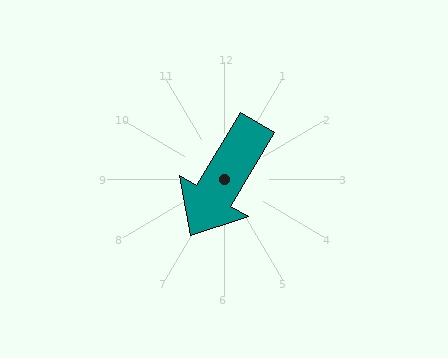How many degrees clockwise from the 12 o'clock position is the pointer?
Approximately 211 degrees.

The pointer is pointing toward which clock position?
Roughly 7 o'clock.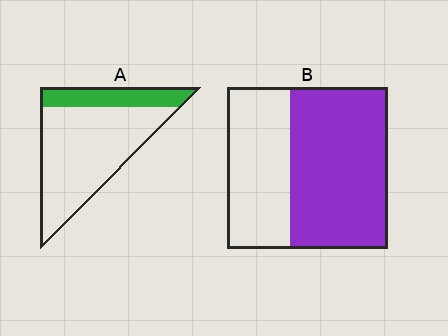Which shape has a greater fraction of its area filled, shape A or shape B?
Shape B.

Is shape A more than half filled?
No.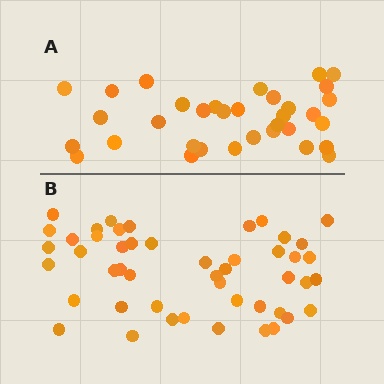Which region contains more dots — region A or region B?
Region B (the bottom region) has more dots.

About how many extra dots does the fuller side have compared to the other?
Region B has approximately 15 more dots than region A.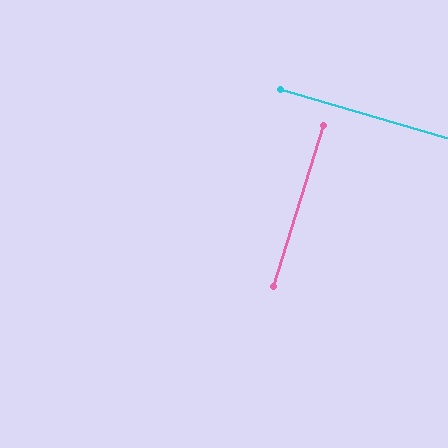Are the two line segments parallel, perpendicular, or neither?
Perpendicular — they meet at approximately 89°.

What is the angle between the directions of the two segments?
Approximately 89 degrees.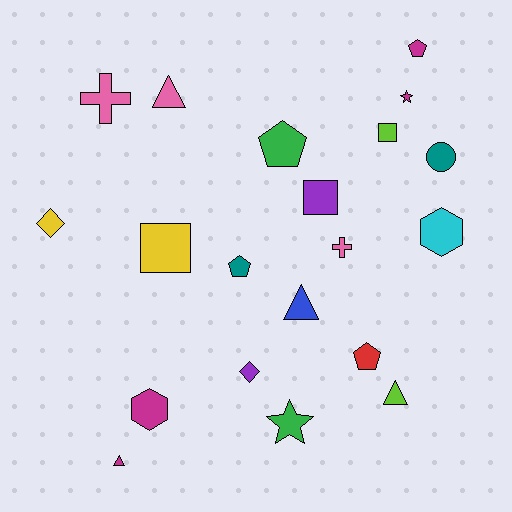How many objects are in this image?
There are 20 objects.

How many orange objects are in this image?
There are no orange objects.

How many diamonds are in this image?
There are 2 diamonds.